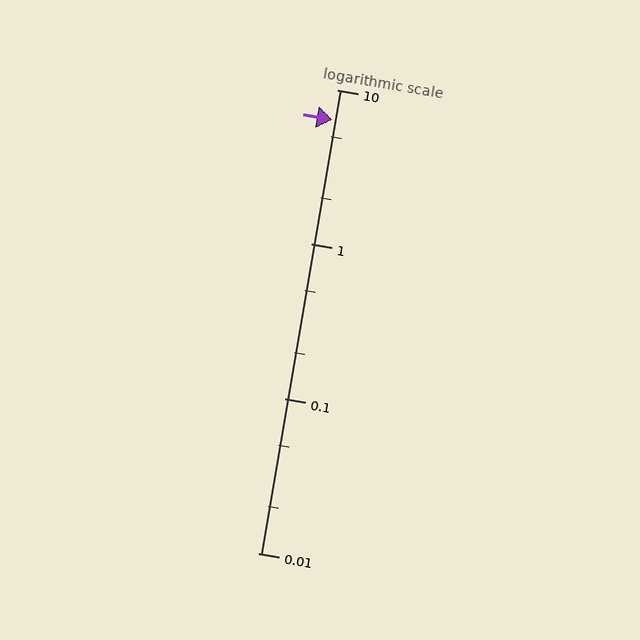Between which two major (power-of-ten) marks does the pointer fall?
The pointer is between 1 and 10.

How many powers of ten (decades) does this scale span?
The scale spans 3 decades, from 0.01 to 10.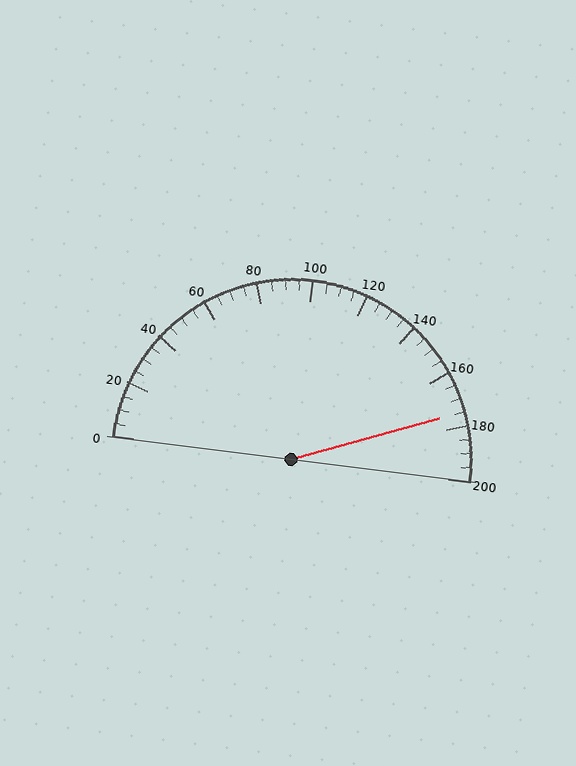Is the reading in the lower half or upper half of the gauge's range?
The reading is in the upper half of the range (0 to 200).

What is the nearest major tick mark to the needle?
The nearest major tick mark is 180.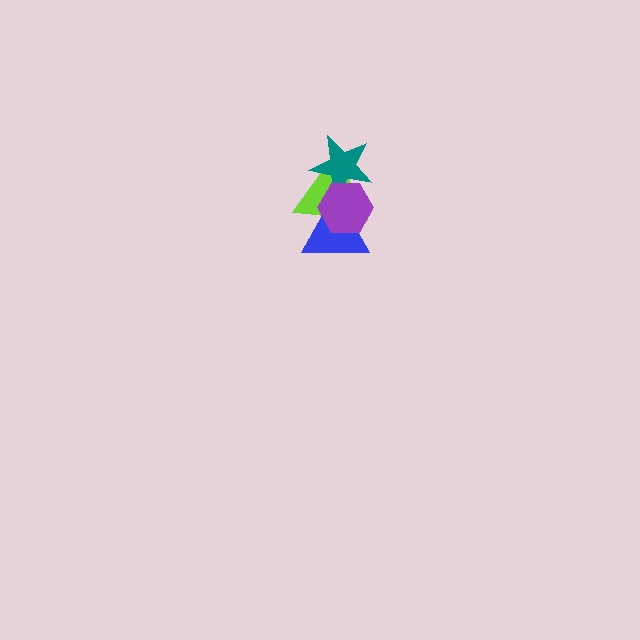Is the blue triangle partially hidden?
Yes, it is partially covered by another shape.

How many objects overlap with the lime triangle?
3 objects overlap with the lime triangle.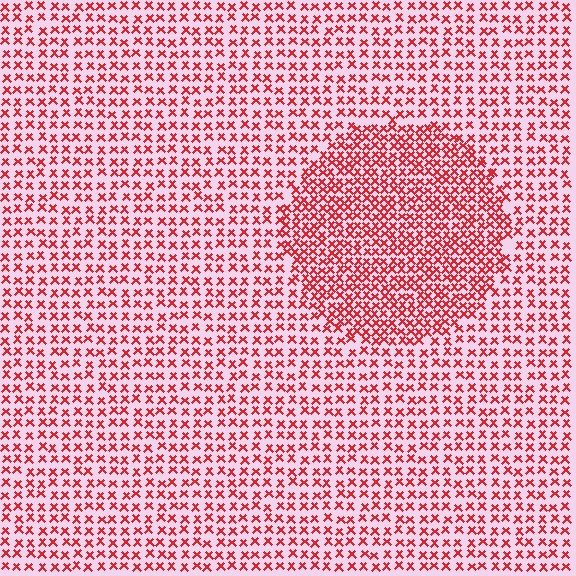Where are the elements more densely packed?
The elements are more densely packed inside the circle boundary.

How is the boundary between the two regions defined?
The boundary is defined by a change in element density (approximately 1.8x ratio). All elements are the same color, size, and shape.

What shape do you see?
I see a circle.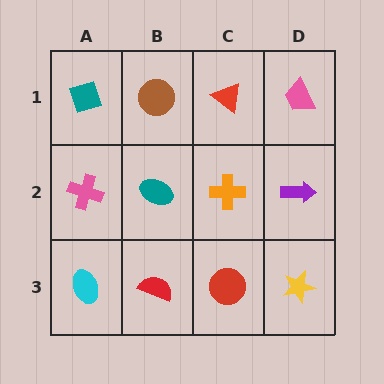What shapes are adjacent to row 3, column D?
A purple arrow (row 2, column D), a red circle (row 3, column C).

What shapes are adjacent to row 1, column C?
An orange cross (row 2, column C), a brown circle (row 1, column B), a pink trapezoid (row 1, column D).